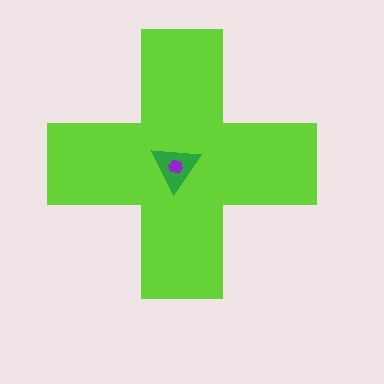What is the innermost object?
The purple hexagon.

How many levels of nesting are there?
3.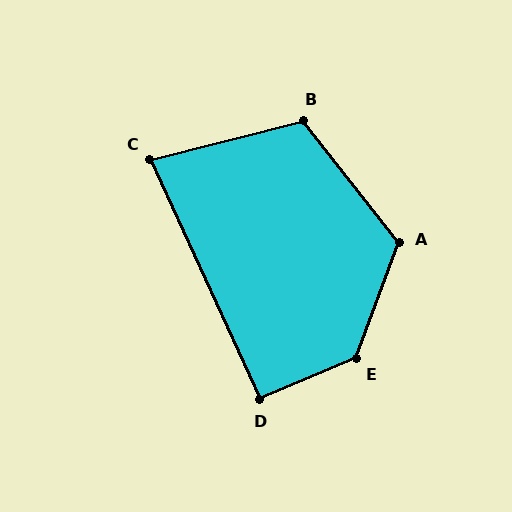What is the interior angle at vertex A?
Approximately 122 degrees (obtuse).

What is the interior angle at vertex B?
Approximately 114 degrees (obtuse).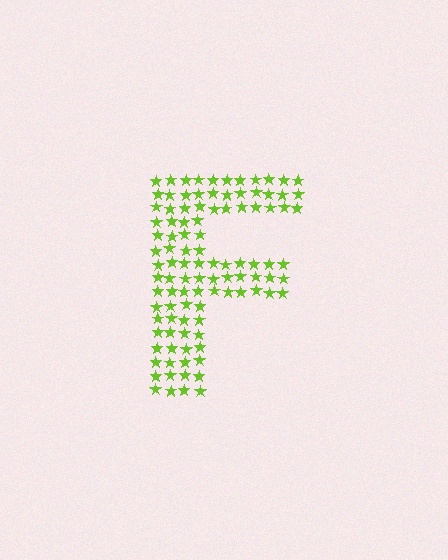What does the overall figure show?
The overall figure shows the letter F.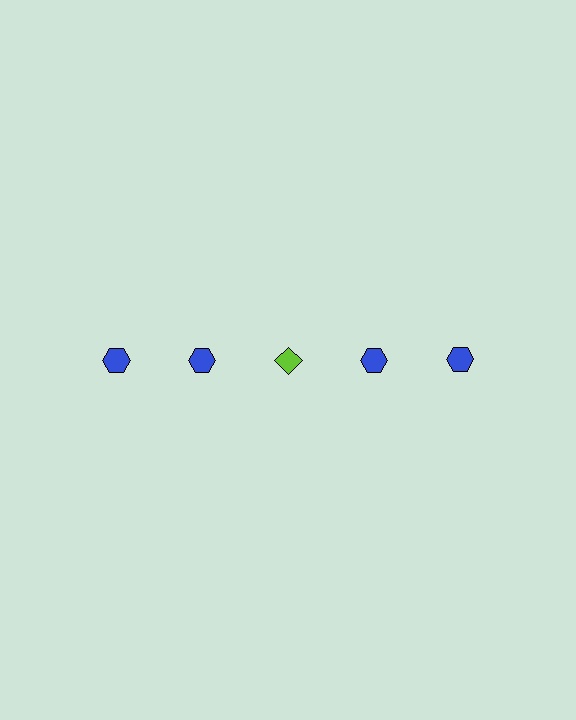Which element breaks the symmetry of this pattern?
The lime diamond in the top row, center column breaks the symmetry. All other shapes are blue hexagons.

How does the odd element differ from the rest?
It differs in both color (lime instead of blue) and shape (diamond instead of hexagon).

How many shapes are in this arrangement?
There are 5 shapes arranged in a grid pattern.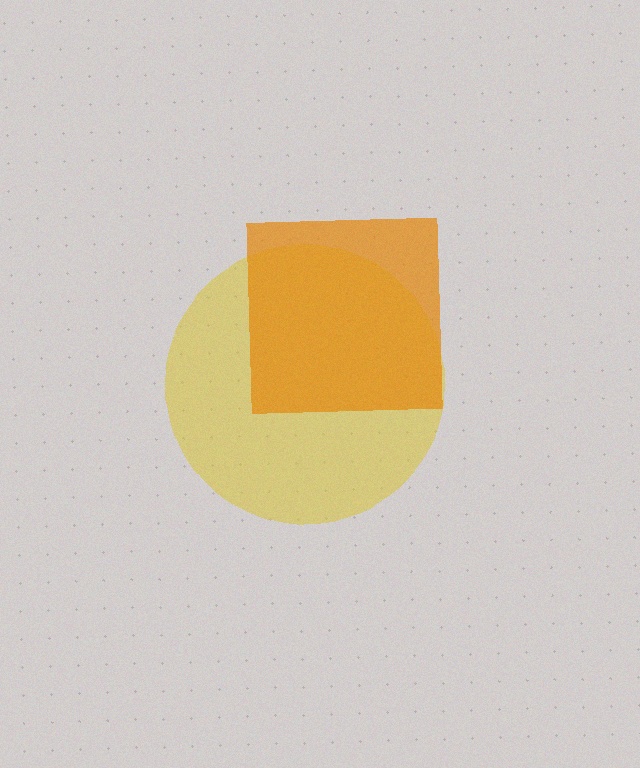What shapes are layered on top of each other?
The layered shapes are: a yellow circle, an orange square.